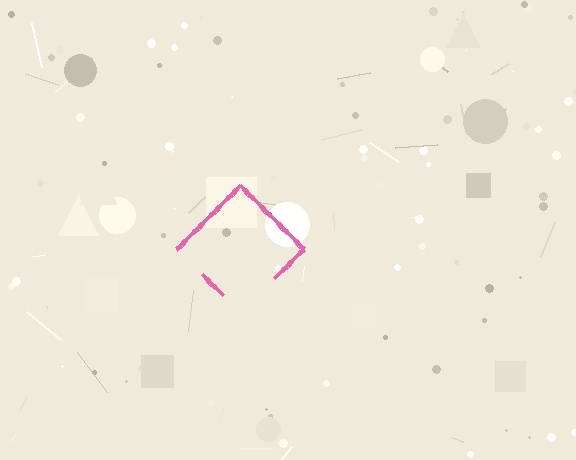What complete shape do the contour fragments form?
The contour fragments form a diamond.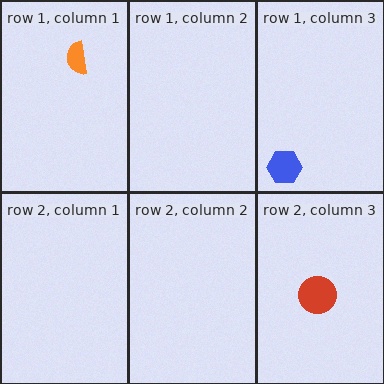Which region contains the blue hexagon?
The row 1, column 3 region.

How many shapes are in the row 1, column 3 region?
1.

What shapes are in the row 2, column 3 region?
The red circle.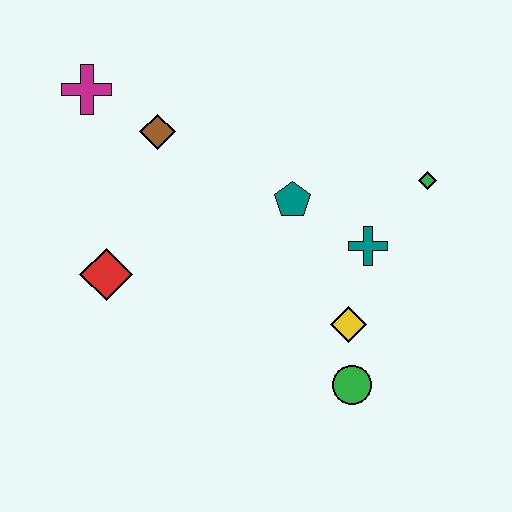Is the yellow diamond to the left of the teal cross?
Yes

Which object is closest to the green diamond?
The teal cross is closest to the green diamond.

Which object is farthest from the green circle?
The magenta cross is farthest from the green circle.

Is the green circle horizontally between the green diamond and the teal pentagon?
Yes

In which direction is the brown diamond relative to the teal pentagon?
The brown diamond is to the left of the teal pentagon.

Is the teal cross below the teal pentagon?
Yes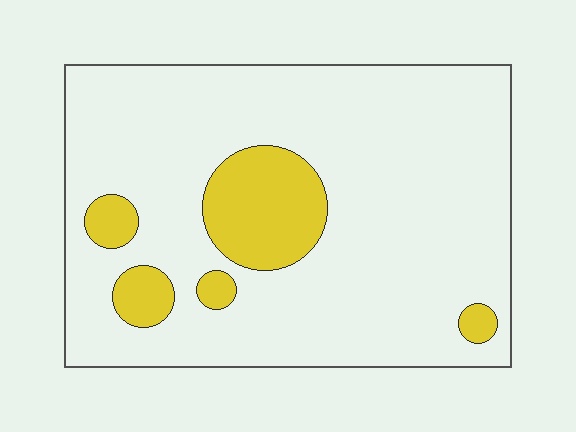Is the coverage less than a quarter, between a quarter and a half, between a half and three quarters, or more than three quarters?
Less than a quarter.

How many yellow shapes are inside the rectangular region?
5.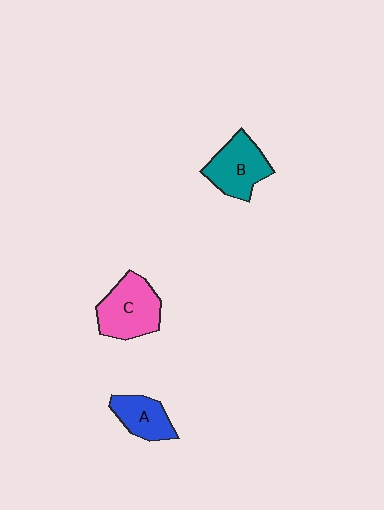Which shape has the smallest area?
Shape A (blue).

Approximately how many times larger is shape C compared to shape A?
Approximately 1.5 times.